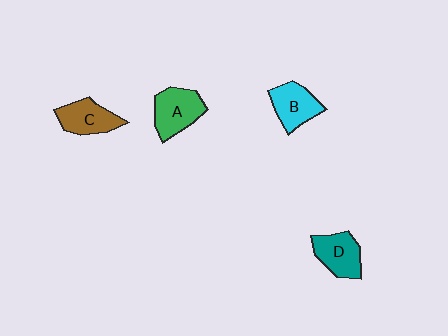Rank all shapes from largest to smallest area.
From largest to smallest: A (green), D (teal), B (cyan), C (brown).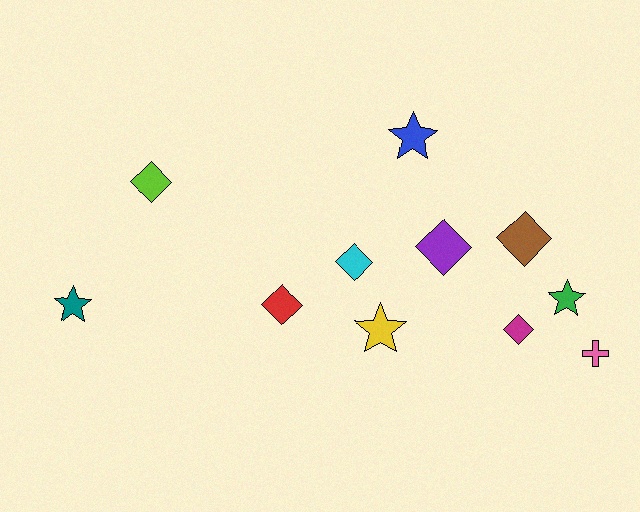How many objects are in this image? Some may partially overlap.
There are 11 objects.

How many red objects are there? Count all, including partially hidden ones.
There is 1 red object.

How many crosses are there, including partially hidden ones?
There is 1 cross.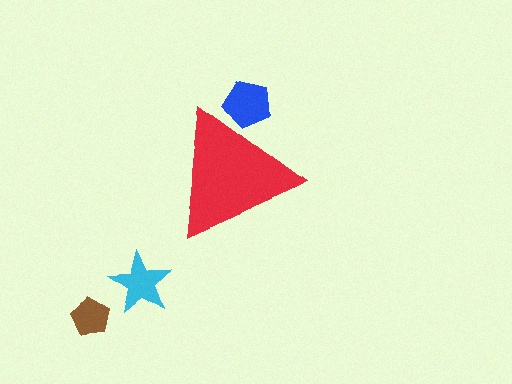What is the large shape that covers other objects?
A red triangle.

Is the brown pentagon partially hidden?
No, the brown pentagon is fully visible.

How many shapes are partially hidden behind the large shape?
1 shape is partially hidden.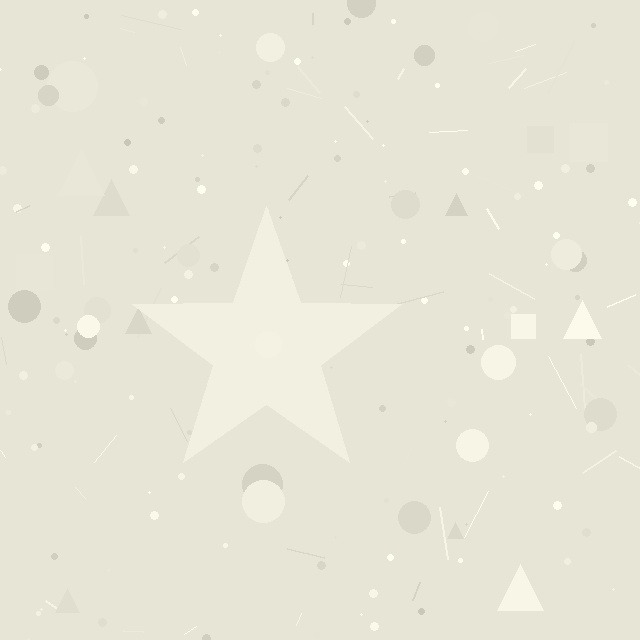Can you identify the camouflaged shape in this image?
The camouflaged shape is a star.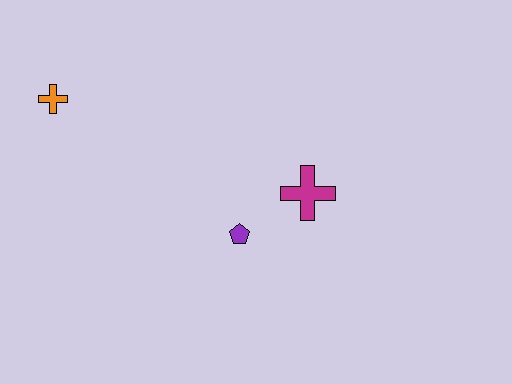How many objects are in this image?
There are 3 objects.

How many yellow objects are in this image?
There are no yellow objects.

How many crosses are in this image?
There are 2 crosses.